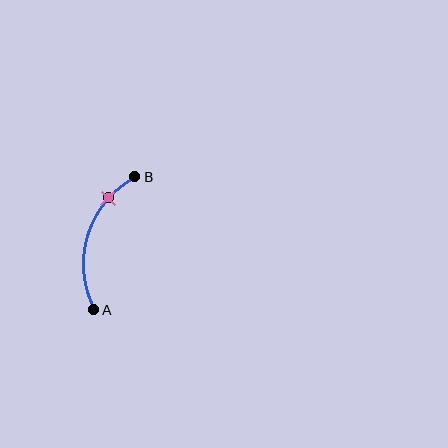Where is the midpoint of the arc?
The arc midpoint is the point on the curve farthest from the straight line joining A and B. It sits to the left of that line.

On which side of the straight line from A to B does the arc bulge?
The arc bulges to the left of the straight line connecting A and B.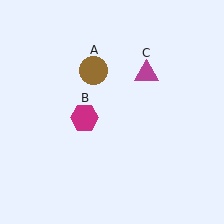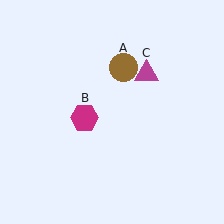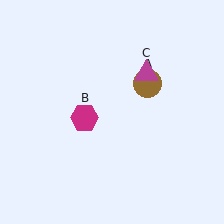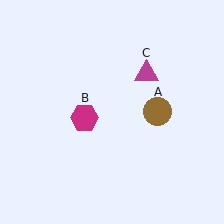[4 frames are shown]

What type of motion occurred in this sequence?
The brown circle (object A) rotated clockwise around the center of the scene.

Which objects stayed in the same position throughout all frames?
Magenta hexagon (object B) and magenta triangle (object C) remained stationary.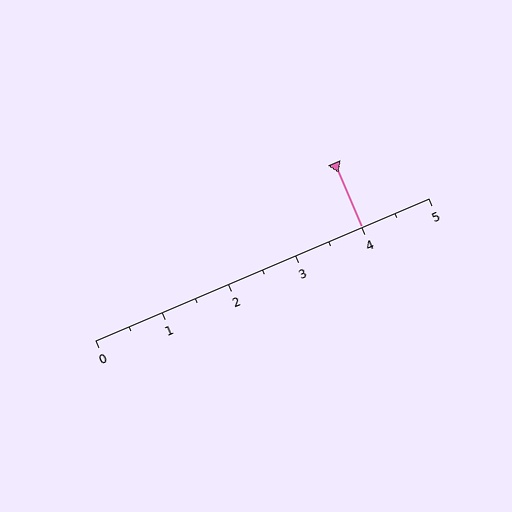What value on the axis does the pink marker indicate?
The marker indicates approximately 4.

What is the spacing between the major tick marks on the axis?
The major ticks are spaced 1 apart.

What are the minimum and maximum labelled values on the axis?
The axis runs from 0 to 5.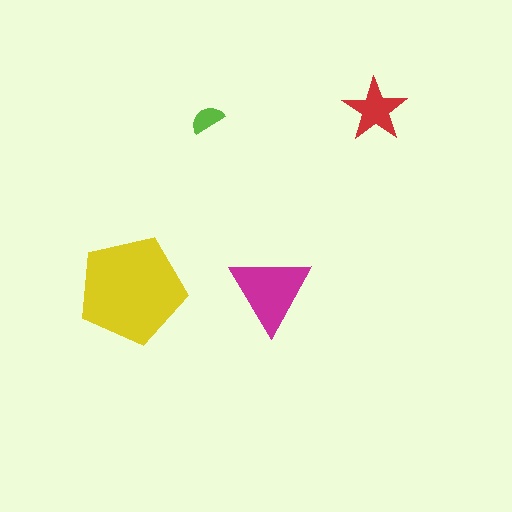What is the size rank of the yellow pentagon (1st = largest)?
1st.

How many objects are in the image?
There are 4 objects in the image.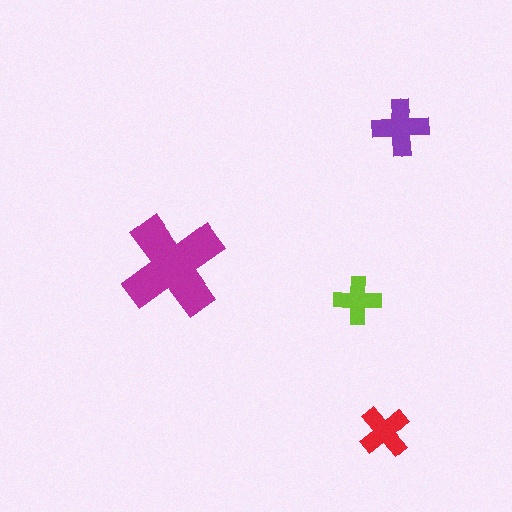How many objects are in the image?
There are 4 objects in the image.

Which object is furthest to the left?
The magenta cross is leftmost.